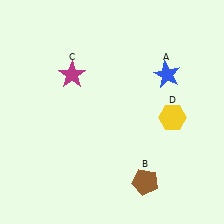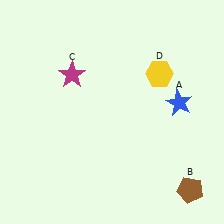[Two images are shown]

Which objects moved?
The objects that moved are: the blue star (A), the brown pentagon (B), the yellow hexagon (D).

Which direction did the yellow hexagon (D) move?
The yellow hexagon (D) moved up.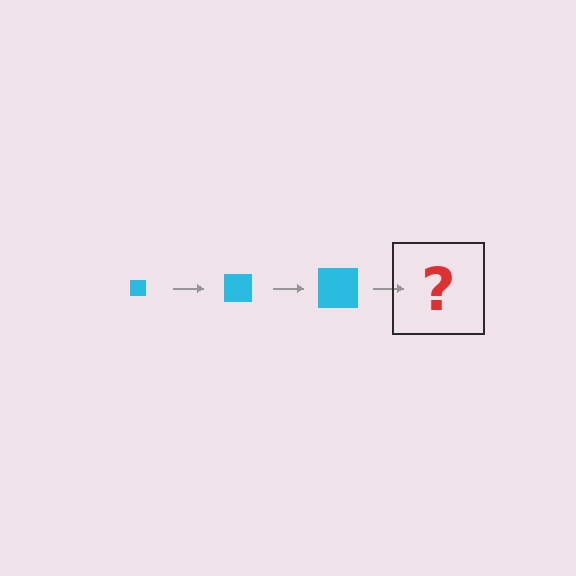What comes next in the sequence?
The next element should be a cyan square, larger than the previous one.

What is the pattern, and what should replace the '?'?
The pattern is that the square gets progressively larger each step. The '?' should be a cyan square, larger than the previous one.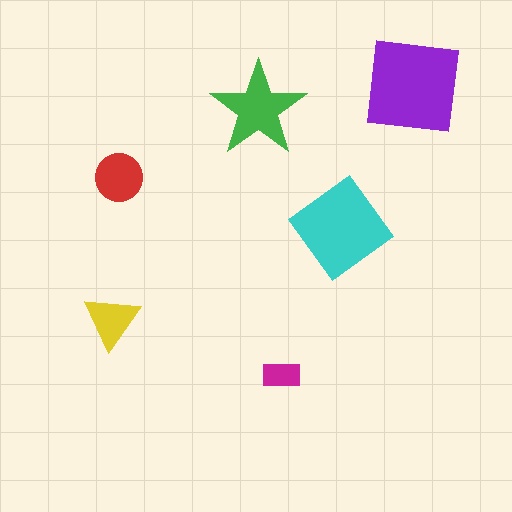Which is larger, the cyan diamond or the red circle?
The cyan diamond.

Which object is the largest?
The purple square.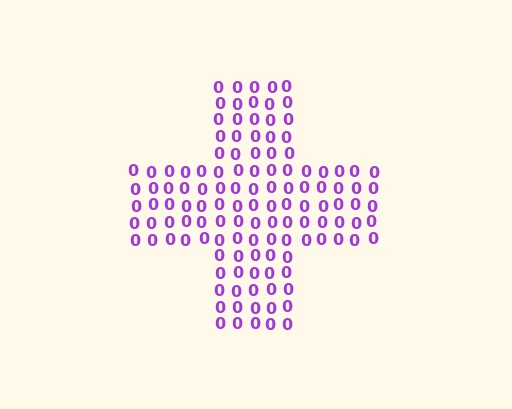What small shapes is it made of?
It is made of small digit 0's.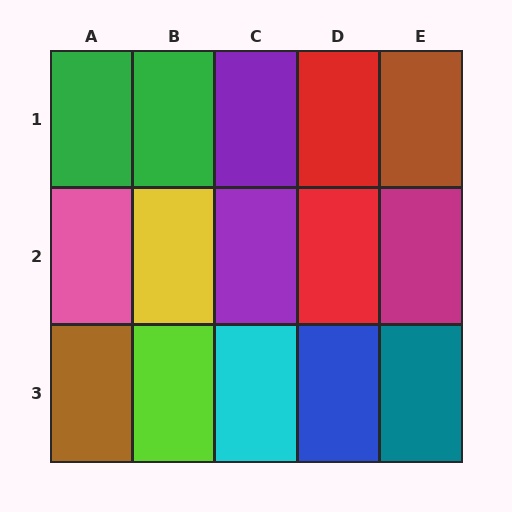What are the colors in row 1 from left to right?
Green, green, purple, red, brown.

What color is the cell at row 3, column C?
Cyan.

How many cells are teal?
1 cell is teal.